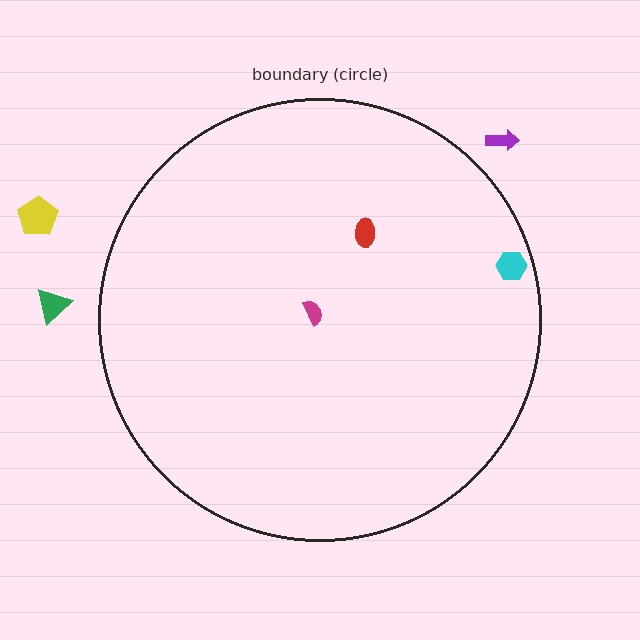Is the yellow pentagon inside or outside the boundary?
Outside.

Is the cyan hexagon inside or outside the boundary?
Inside.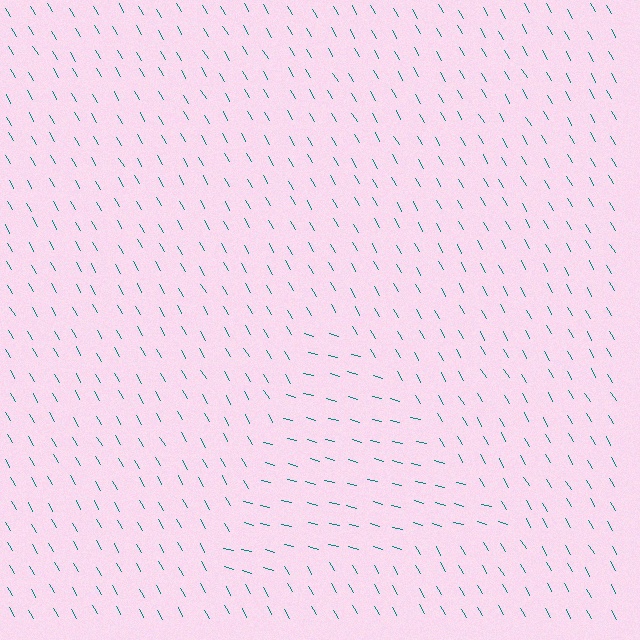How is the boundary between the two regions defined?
The boundary is defined purely by a change in line orientation (approximately 45 degrees difference). All lines are the same color and thickness.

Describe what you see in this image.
The image is filled with small teal line segments. A triangle region in the image has lines oriented differently from the surrounding lines, creating a visible texture boundary.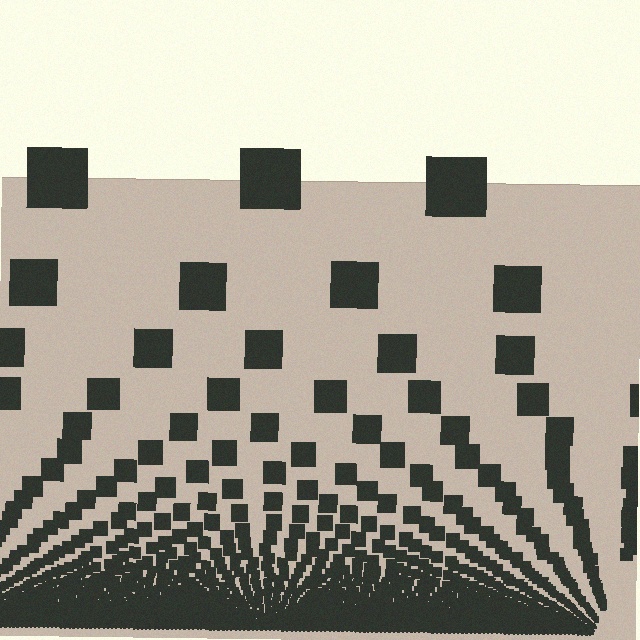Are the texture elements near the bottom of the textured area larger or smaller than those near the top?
Smaller. The gradient is inverted — elements near the bottom are smaller and denser.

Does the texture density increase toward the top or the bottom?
Density increases toward the bottom.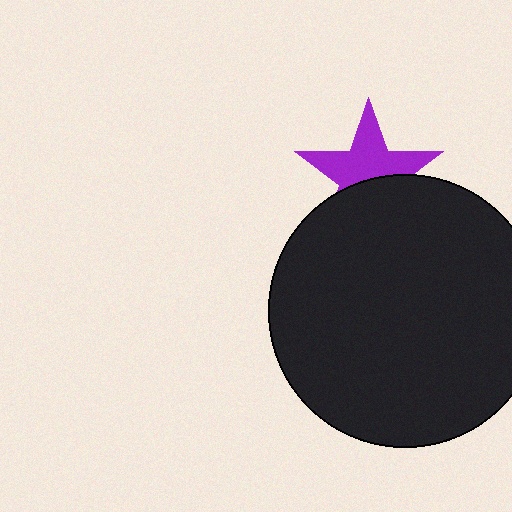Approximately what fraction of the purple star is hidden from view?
Roughly 42% of the purple star is hidden behind the black circle.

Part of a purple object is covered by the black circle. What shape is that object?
It is a star.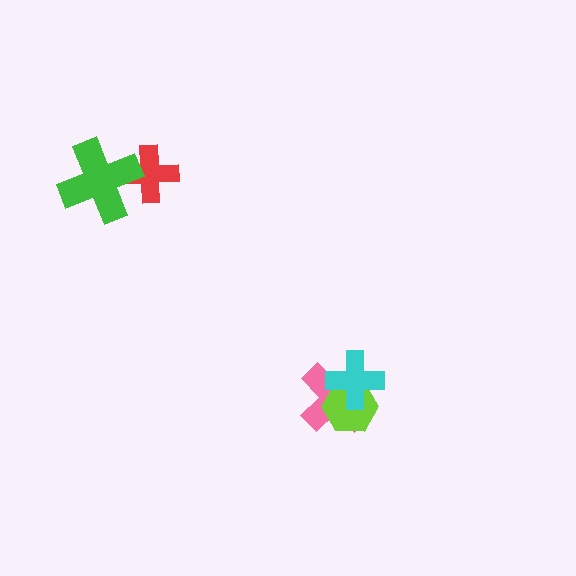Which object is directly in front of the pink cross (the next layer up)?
The lime hexagon is directly in front of the pink cross.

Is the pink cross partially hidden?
Yes, it is partially covered by another shape.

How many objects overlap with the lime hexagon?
2 objects overlap with the lime hexagon.